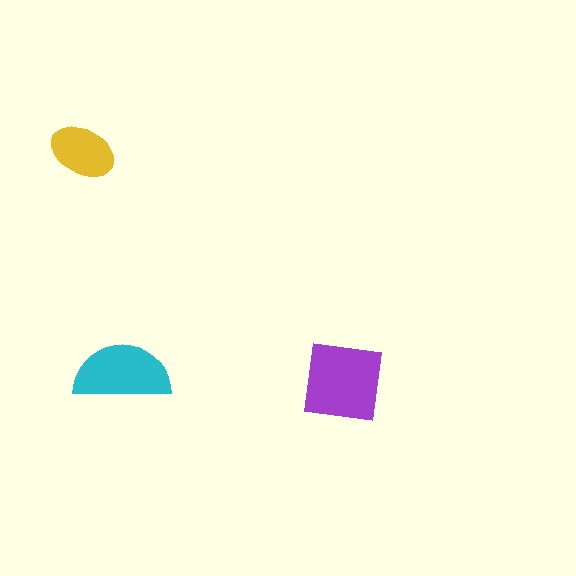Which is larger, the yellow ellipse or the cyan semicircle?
The cyan semicircle.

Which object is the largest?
The purple square.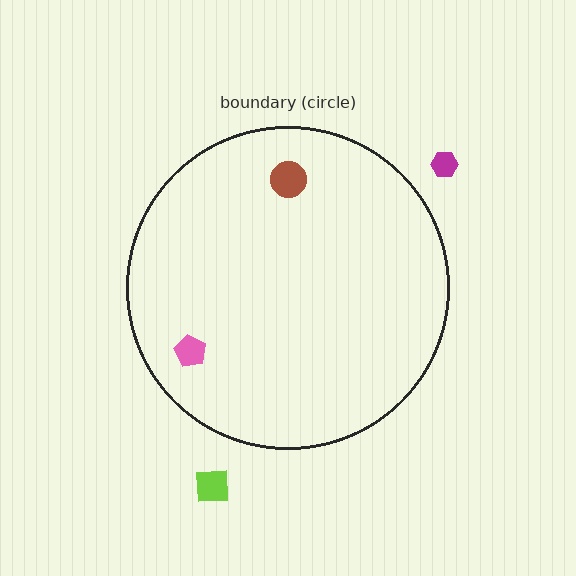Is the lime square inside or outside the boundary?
Outside.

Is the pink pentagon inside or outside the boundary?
Inside.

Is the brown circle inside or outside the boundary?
Inside.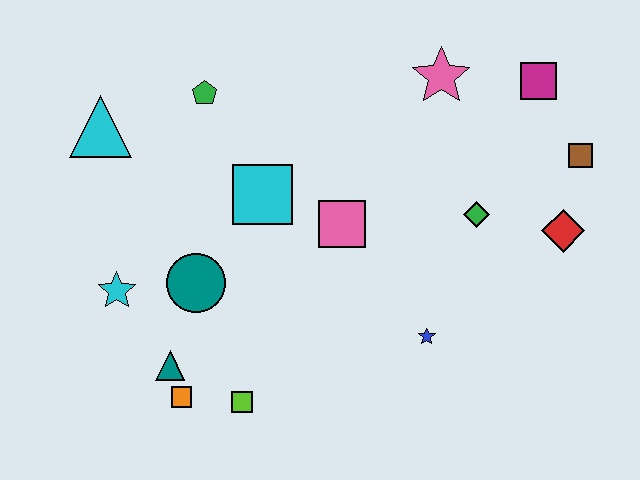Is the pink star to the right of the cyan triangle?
Yes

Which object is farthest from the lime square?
The magenta square is farthest from the lime square.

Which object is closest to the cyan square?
The pink square is closest to the cyan square.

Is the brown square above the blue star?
Yes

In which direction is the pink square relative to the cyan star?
The pink square is to the right of the cyan star.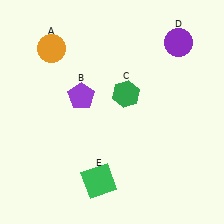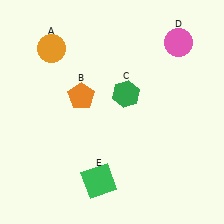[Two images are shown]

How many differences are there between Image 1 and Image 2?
There are 2 differences between the two images.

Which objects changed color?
B changed from purple to orange. D changed from purple to pink.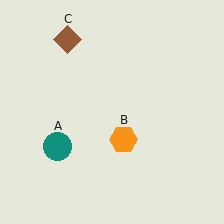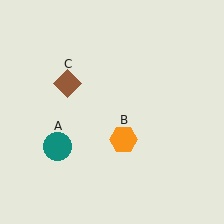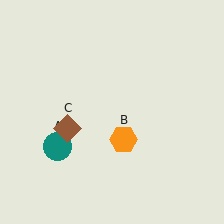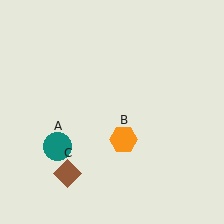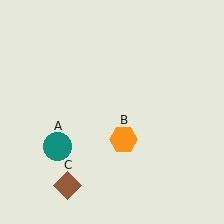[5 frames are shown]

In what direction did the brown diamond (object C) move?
The brown diamond (object C) moved down.